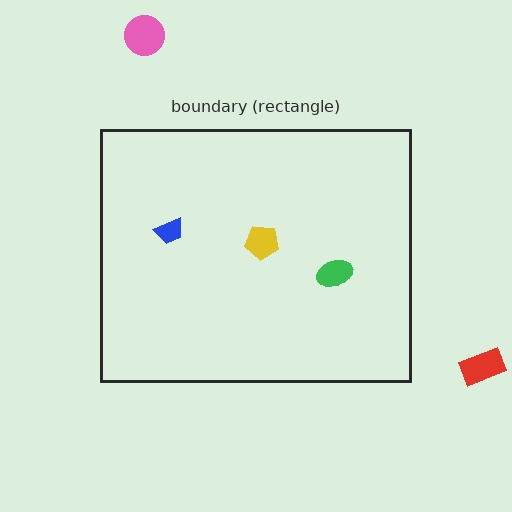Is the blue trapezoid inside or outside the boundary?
Inside.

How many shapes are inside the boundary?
3 inside, 2 outside.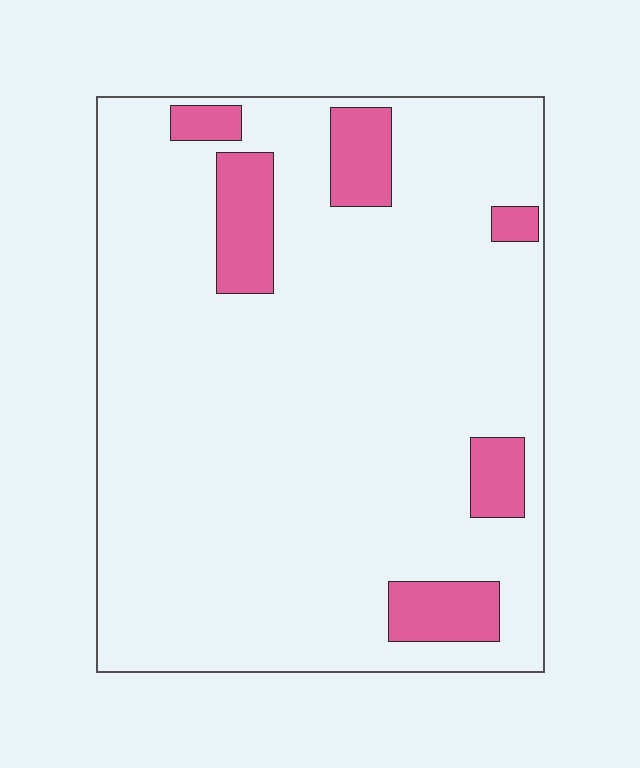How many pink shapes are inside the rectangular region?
6.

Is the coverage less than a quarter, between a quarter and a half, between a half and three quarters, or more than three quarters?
Less than a quarter.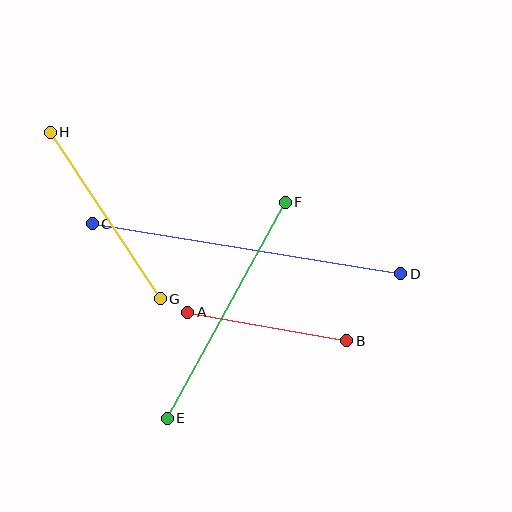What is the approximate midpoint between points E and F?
The midpoint is at approximately (226, 310) pixels.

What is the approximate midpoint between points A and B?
The midpoint is at approximately (267, 326) pixels.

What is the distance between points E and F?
The distance is approximately 247 pixels.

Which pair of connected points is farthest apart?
Points C and D are farthest apart.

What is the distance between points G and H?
The distance is approximately 199 pixels.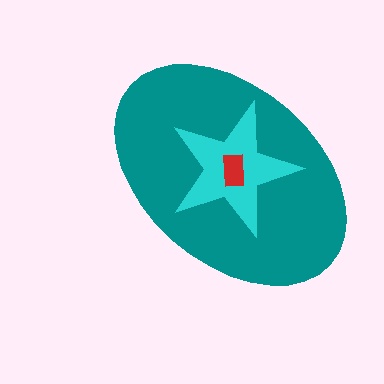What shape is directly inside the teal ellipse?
The cyan star.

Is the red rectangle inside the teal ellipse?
Yes.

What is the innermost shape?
The red rectangle.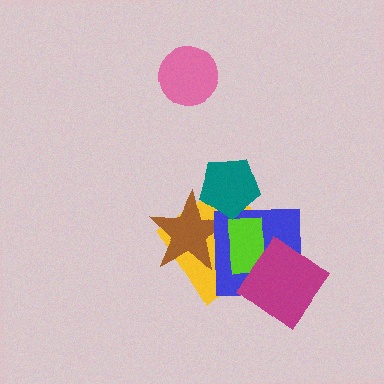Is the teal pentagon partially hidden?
No, no other shape covers it.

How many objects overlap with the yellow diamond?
5 objects overlap with the yellow diamond.